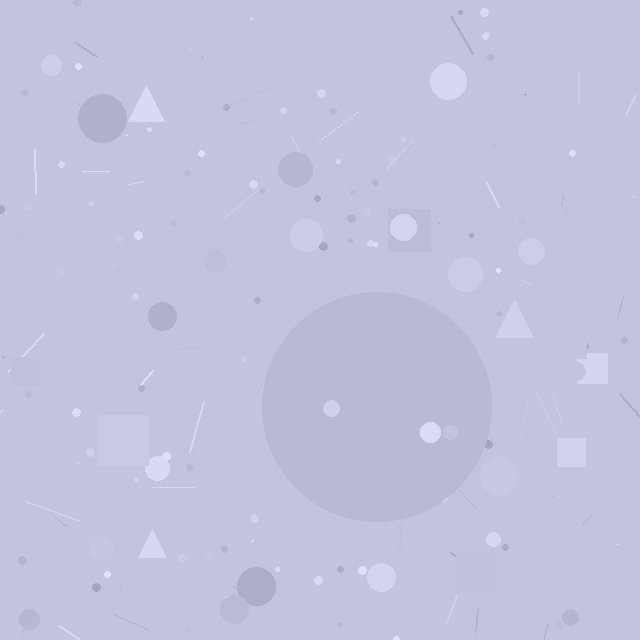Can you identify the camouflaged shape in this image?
The camouflaged shape is a circle.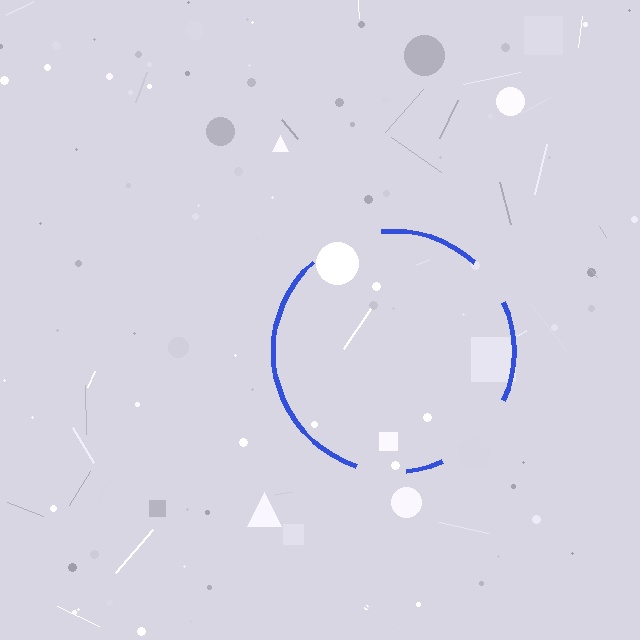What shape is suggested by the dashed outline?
The dashed outline suggests a circle.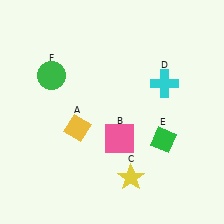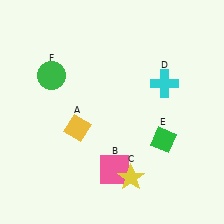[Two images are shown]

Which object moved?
The pink square (B) moved down.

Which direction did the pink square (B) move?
The pink square (B) moved down.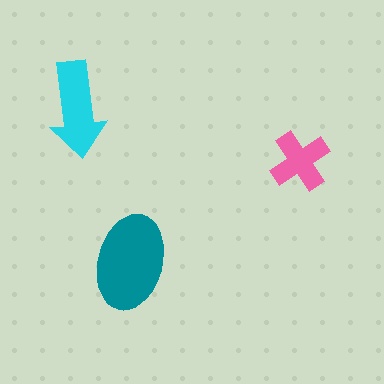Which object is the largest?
The teal ellipse.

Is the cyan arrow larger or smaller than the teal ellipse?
Smaller.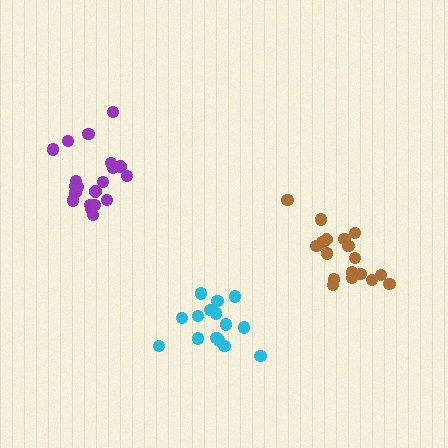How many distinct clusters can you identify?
There are 3 distinct clusters.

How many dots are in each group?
Group 1: 19 dots, Group 2: 20 dots, Group 3: 15 dots (54 total).